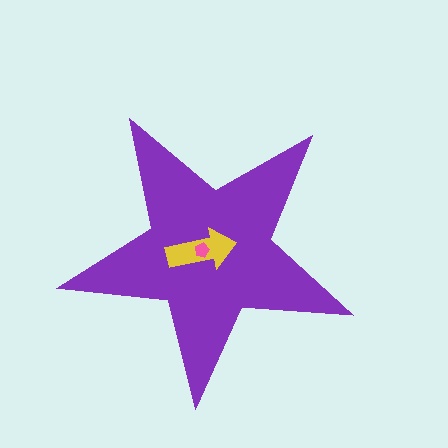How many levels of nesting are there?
3.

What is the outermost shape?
The purple star.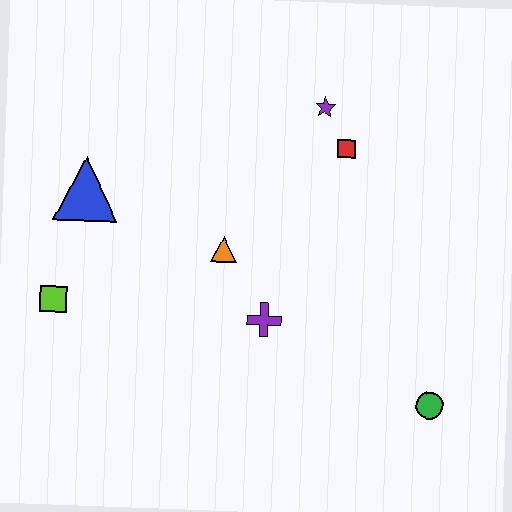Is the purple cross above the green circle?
Yes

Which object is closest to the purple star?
The red square is closest to the purple star.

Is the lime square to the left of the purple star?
Yes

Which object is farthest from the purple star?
The lime square is farthest from the purple star.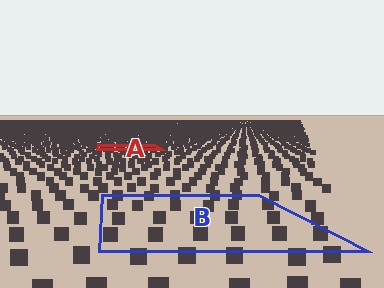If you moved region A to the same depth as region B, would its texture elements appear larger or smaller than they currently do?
They would appear larger. At a closer depth, the same texture elements are projected at a bigger on-screen size.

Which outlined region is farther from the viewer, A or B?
Region A is farther from the viewer — the texture elements inside it appear smaller and more densely packed.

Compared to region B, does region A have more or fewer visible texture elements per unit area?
Region A has more texture elements per unit area — they are packed more densely because it is farther away.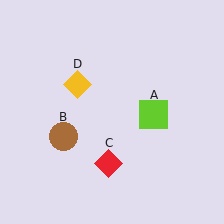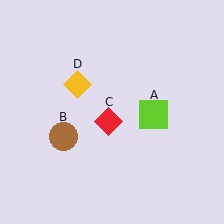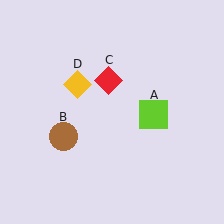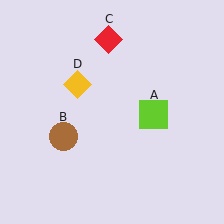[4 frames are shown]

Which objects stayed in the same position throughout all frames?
Lime square (object A) and brown circle (object B) and yellow diamond (object D) remained stationary.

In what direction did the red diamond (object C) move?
The red diamond (object C) moved up.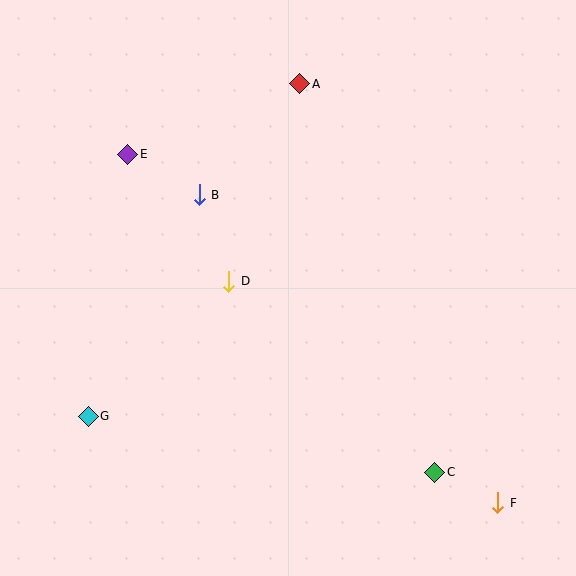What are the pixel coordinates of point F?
Point F is at (498, 503).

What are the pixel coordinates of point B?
Point B is at (199, 195).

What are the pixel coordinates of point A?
Point A is at (300, 84).